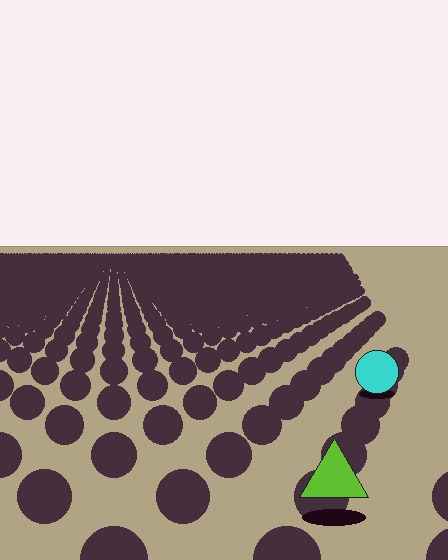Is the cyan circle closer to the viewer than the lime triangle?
No. The lime triangle is closer — you can tell from the texture gradient: the ground texture is coarser near it.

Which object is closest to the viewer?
The lime triangle is closest. The texture marks near it are larger and more spread out.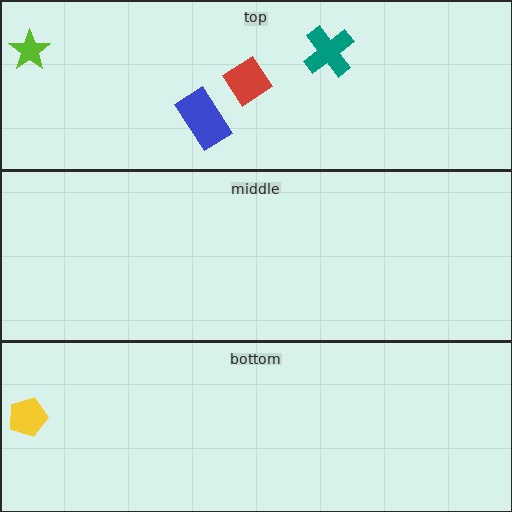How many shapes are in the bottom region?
1.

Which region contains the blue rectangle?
The top region.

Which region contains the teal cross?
The top region.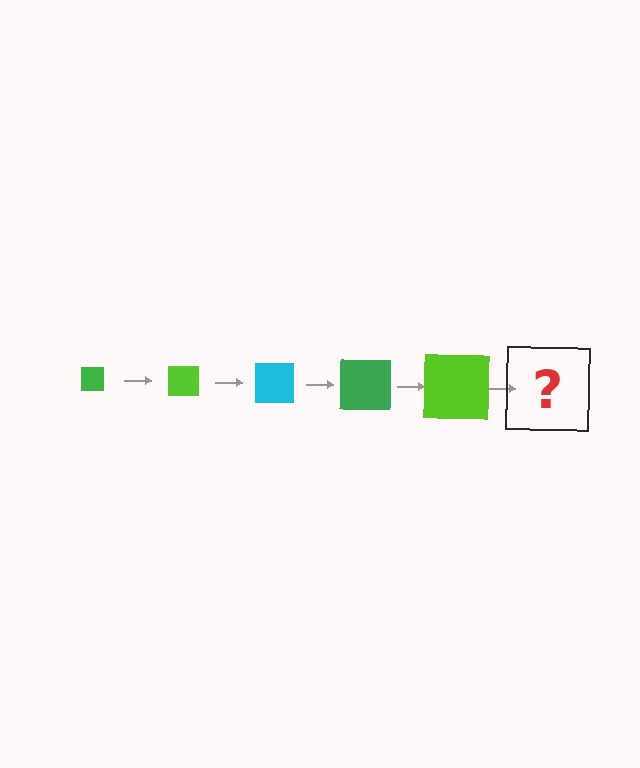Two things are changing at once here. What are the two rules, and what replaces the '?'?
The two rules are that the square grows larger each step and the color cycles through green, lime, and cyan. The '?' should be a cyan square, larger than the previous one.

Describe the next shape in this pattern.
It should be a cyan square, larger than the previous one.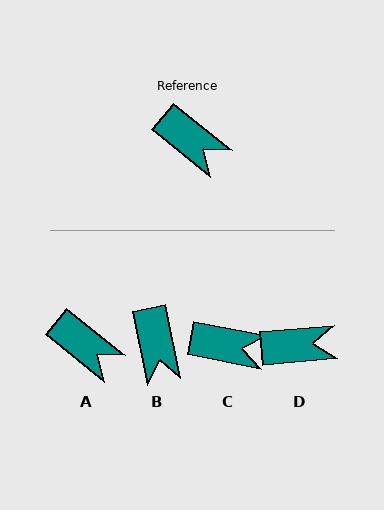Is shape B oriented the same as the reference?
No, it is off by about 40 degrees.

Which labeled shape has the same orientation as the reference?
A.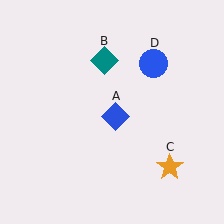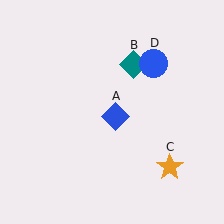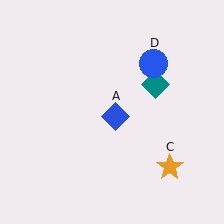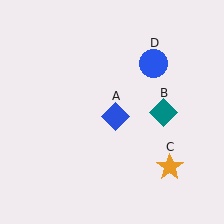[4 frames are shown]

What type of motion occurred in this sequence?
The teal diamond (object B) rotated clockwise around the center of the scene.